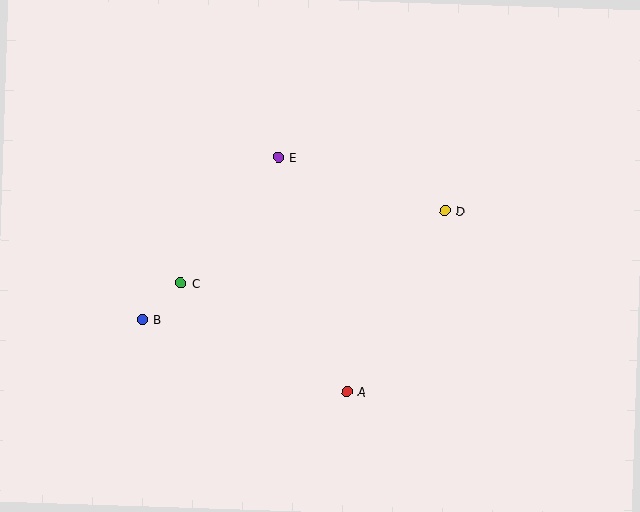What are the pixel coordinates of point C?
Point C is at (181, 283).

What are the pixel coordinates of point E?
Point E is at (278, 157).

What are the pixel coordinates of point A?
Point A is at (347, 392).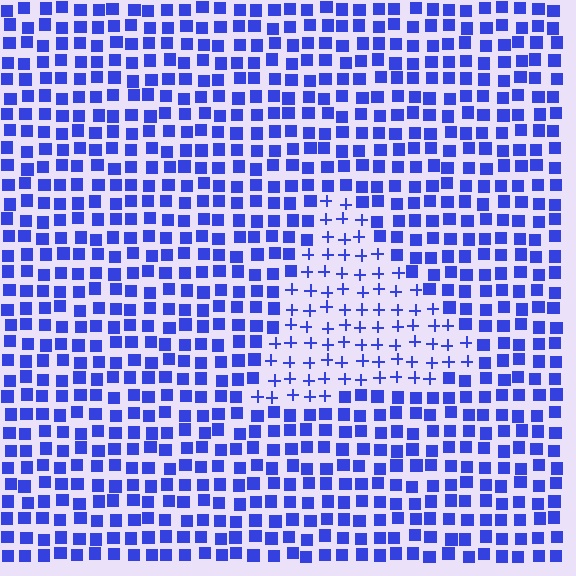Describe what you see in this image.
The image is filled with small blue elements arranged in a uniform grid. A triangle-shaped region contains plus signs, while the surrounding area contains squares. The boundary is defined purely by the change in element shape.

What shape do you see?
I see a triangle.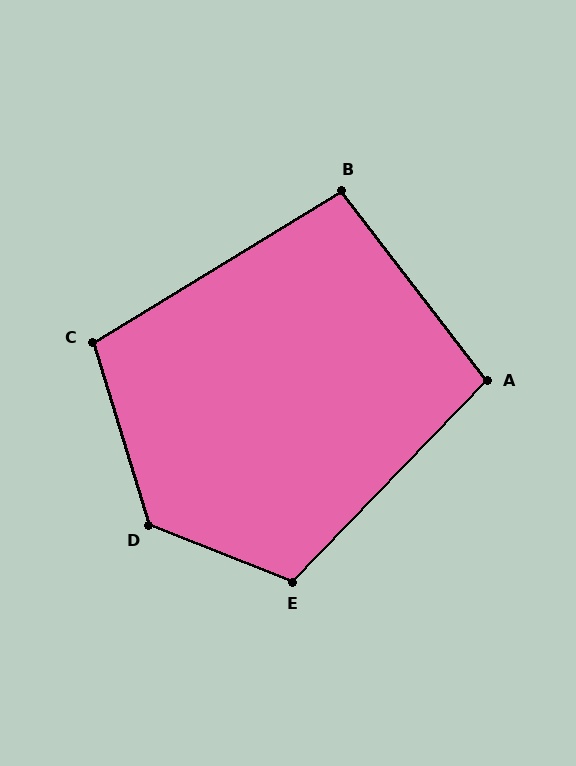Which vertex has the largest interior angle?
D, at approximately 128 degrees.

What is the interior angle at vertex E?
Approximately 112 degrees (obtuse).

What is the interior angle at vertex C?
Approximately 104 degrees (obtuse).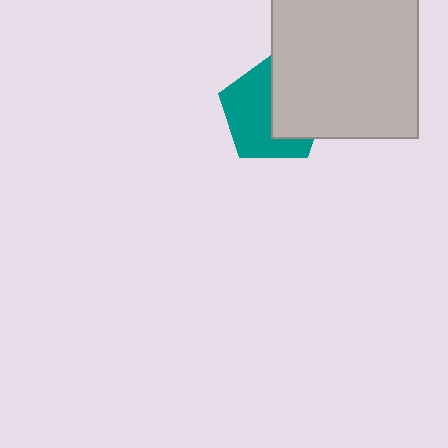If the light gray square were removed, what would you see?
You would see the complete teal pentagon.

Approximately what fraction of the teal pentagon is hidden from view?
Roughly 44% of the teal pentagon is hidden behind the light gray square.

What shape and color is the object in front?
The object in front is a light gray square.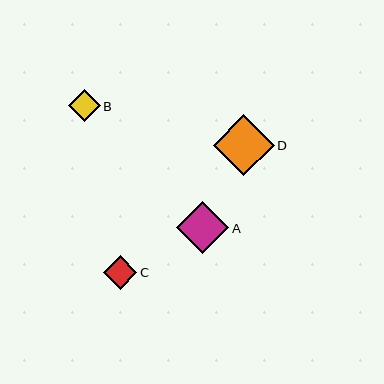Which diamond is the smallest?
Diamond B is the smallest with a size of approximately 32 pixels.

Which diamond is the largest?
Diamond D is the largest with a size of approximately 60 pixels.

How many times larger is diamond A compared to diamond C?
Diamond A is approximately 1.6 times the size of diamond C.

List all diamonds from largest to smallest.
From largest to smallest: D, A, C, B.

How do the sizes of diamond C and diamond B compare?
Diamond C and diamond B are approximately the same size.